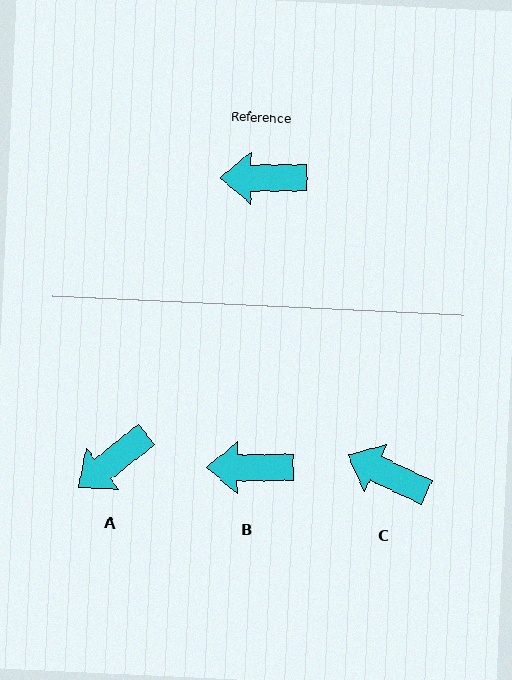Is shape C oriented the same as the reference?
No, it is off by about 25 degrees.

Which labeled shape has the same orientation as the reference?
B.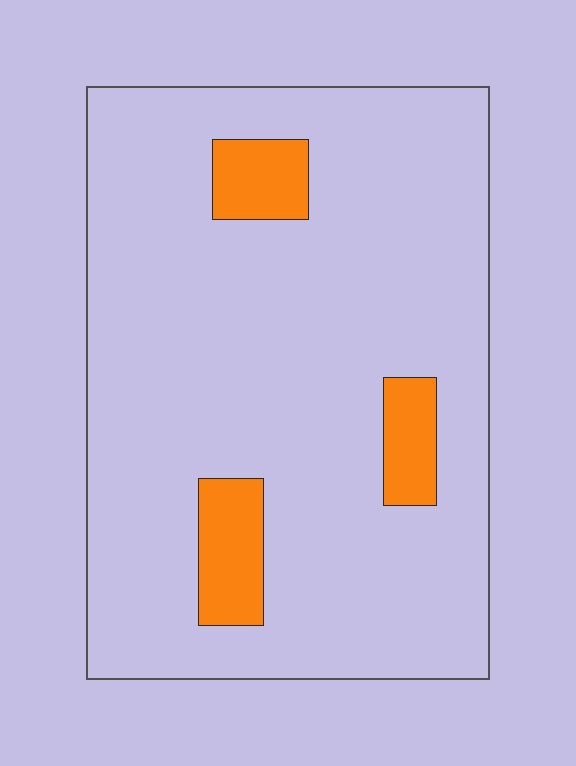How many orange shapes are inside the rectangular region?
3.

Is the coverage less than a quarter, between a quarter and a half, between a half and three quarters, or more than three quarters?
Less than a quarter.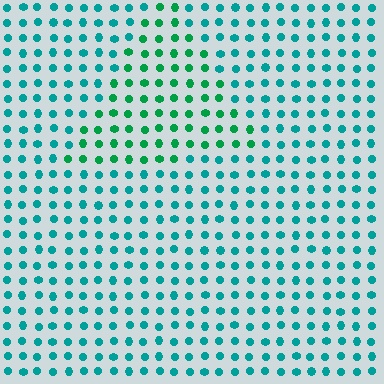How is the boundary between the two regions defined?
The boundary is defined purely by a slight shift in hue (about 32 degrees). Spacing, size, and orientation are identical on both sides.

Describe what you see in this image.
The image is filled with small teal elements in a uniform arrangement. A triangle-shaped region is visible where the elements are tinted to a slightly different hue, forming a subtle color boundary.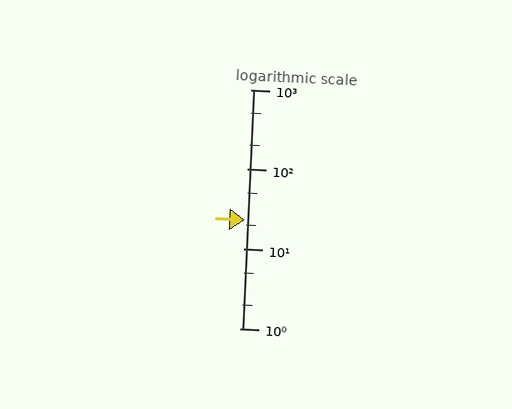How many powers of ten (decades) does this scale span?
The scale spans 3 decades, from 1 to 1000.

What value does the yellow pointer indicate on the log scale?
The pointer indicates approximately 23.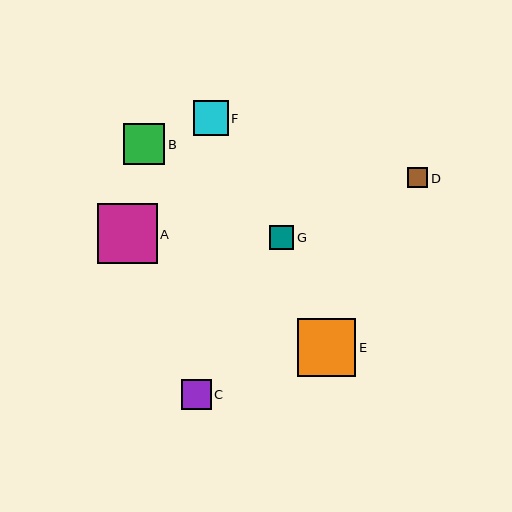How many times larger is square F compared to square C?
Square F is approximately 1.1 times the size of square C.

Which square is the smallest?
Square D is the smallest with a size of approximately 20 pixels.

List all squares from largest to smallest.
From largest to smallest: A, E, B, F, C, G, D.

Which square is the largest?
Square A is the largest with a size of approximately 60 pixels.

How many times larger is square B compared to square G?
Square B is approximately 1.7 times the size of square G.